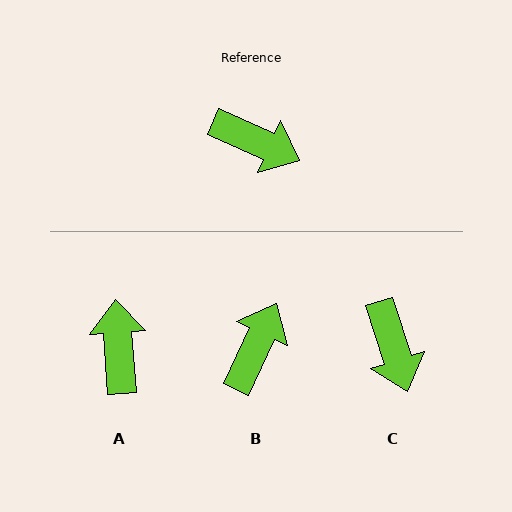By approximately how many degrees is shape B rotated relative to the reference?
Approximately 89 degrees counter-clockwise.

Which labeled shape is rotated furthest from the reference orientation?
A, about 118 degrees away.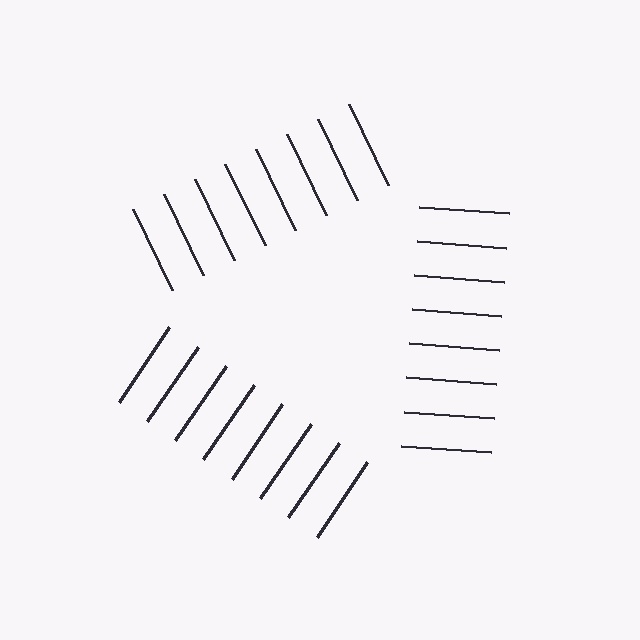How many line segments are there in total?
24 — 8 along each of the 3 edges.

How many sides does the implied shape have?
3 sides — the line-ends trace a triangle.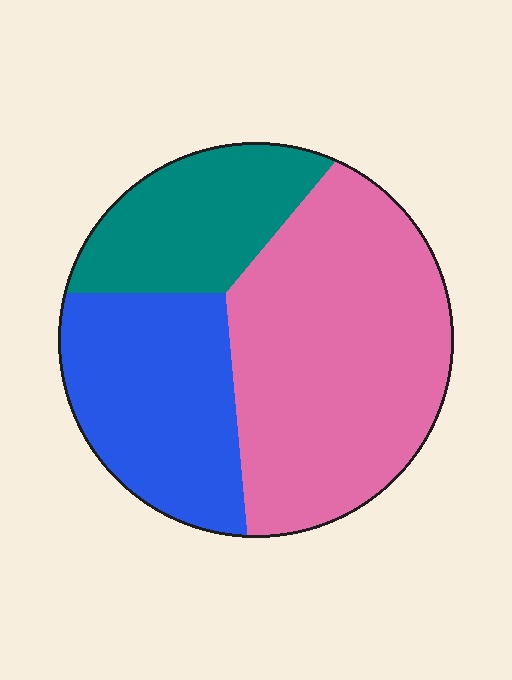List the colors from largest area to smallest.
From largest to smallest: pink, blue, teal.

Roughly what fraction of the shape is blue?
Blue takes up about one quarter (1/4) of the shape.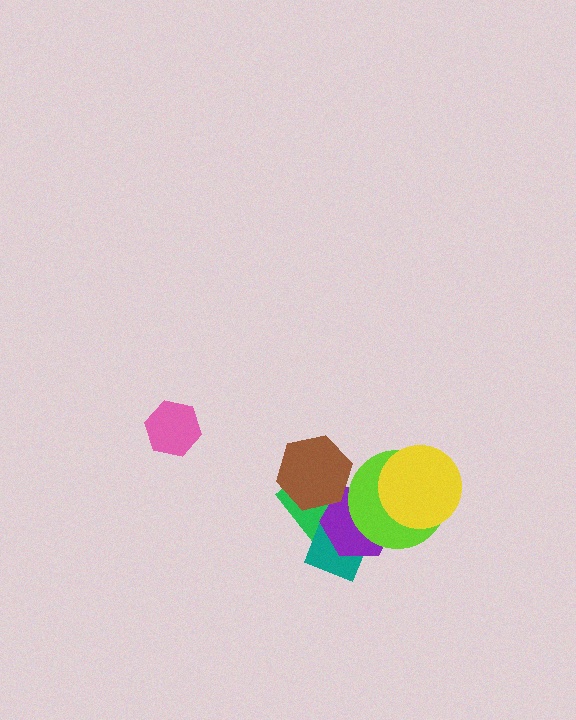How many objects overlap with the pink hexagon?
0 objects overlap with the pink hexagon.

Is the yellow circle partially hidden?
No, no other shape covers it.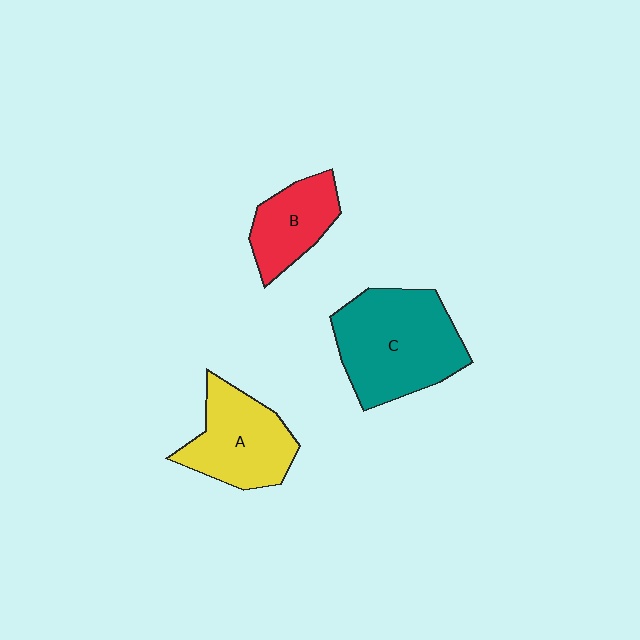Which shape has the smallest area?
Shape B (red).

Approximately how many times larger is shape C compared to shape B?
Approximately 1.9 times.